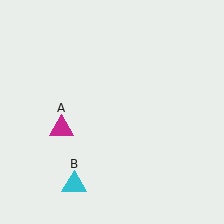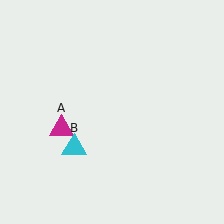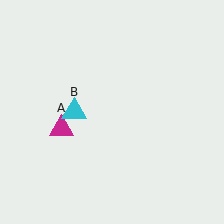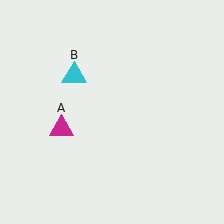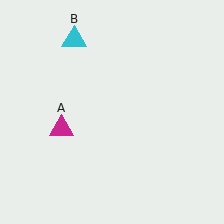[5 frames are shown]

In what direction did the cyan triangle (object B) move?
The cyan triangle (object B) moved up.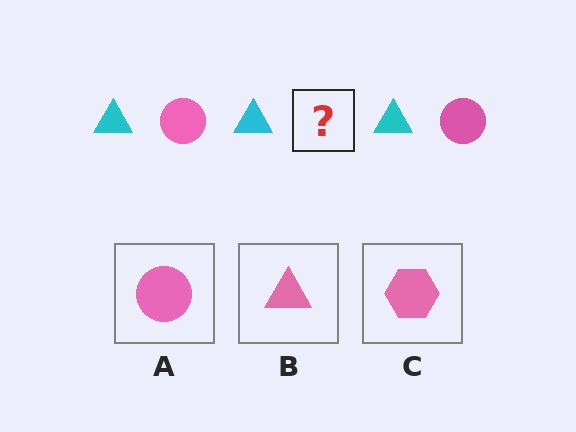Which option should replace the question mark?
Option A.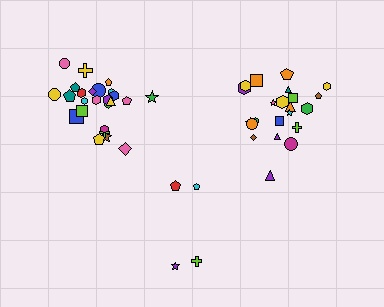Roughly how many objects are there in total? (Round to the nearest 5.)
Roughly 50 objects in total.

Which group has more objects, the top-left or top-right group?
The top-left group.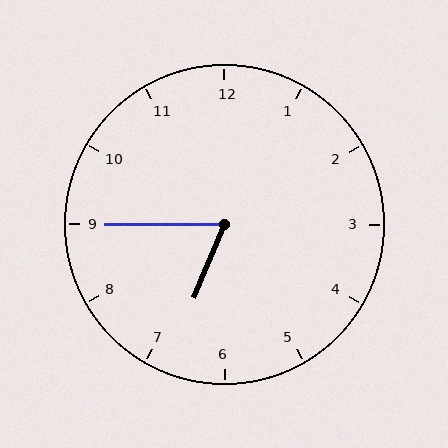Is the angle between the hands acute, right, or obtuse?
It is acute.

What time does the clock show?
6:45.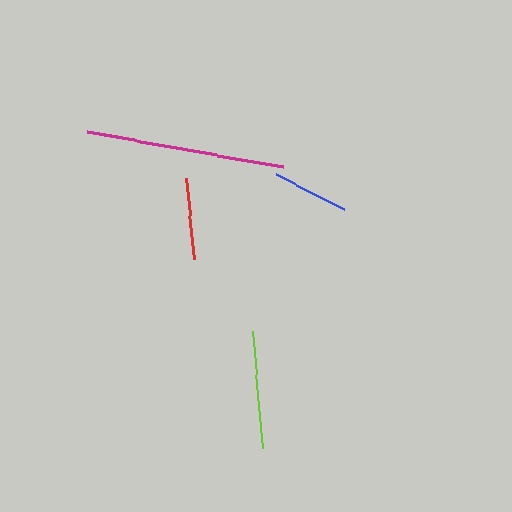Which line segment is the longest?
The magenta line is the longest at approximately 199 pixels.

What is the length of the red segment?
The red segment is approximately 82 pixels long.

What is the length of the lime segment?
The lime segment is approximately 118 pixels long.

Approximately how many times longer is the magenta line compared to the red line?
The magenta line is approximately 2.4 times the length of the red line.